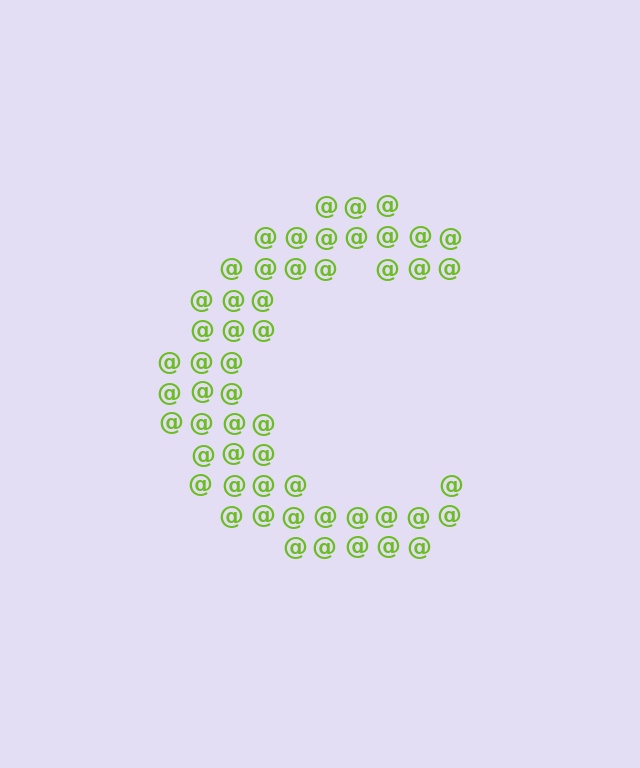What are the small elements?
The small elements are at signs.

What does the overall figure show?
The overall figure shows the letter C.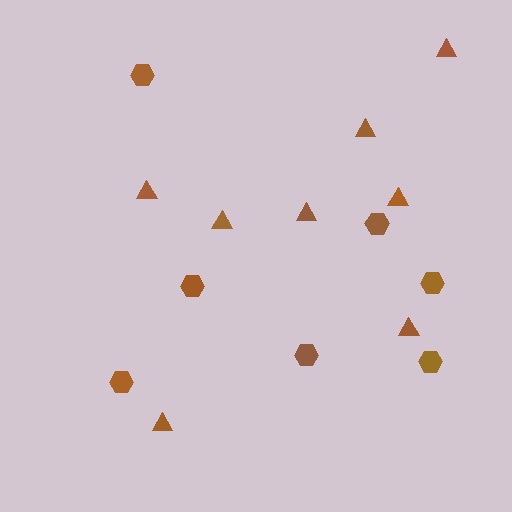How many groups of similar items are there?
There are 2 groups: one group of hexagons (7) and one group of triangles (8).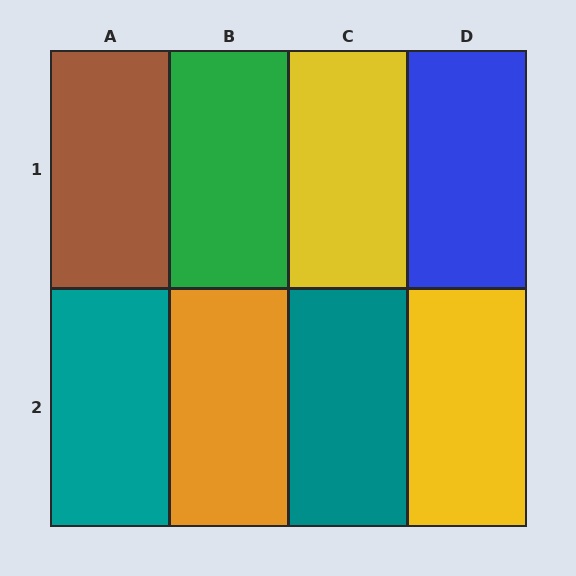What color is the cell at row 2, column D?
Yellow.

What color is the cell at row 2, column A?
Teal.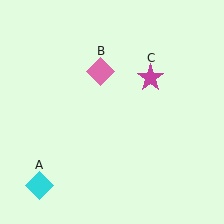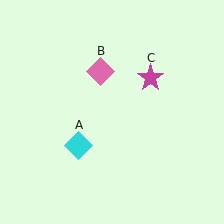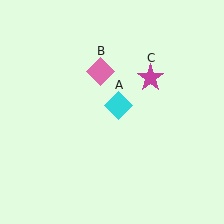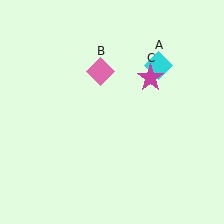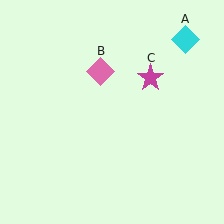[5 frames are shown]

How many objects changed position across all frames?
1 object changed position: cyan diamond (object A).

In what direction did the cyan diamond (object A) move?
The cyan diamond (object A) moved up and to the right.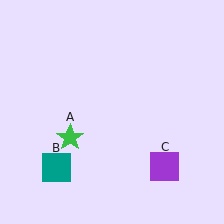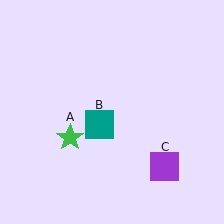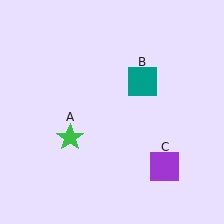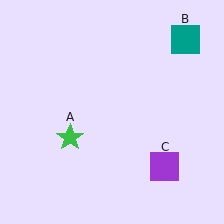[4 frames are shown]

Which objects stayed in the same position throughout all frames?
Green star (object A) and purple square (object C) remained stationary.